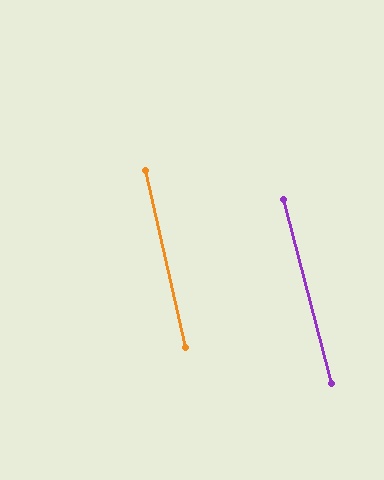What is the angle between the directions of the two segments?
Approximately 2 degrees.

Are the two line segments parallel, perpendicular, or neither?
Parallel — their directions differ by only 1.8°.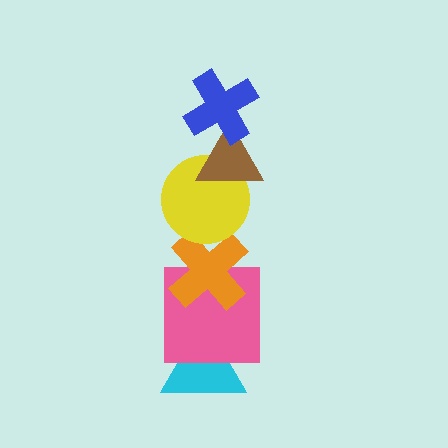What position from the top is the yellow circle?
The yellow circle is 3rd from the top.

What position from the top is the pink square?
The pink square is 5th from the top.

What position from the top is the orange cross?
The orange cross is 4th from the top.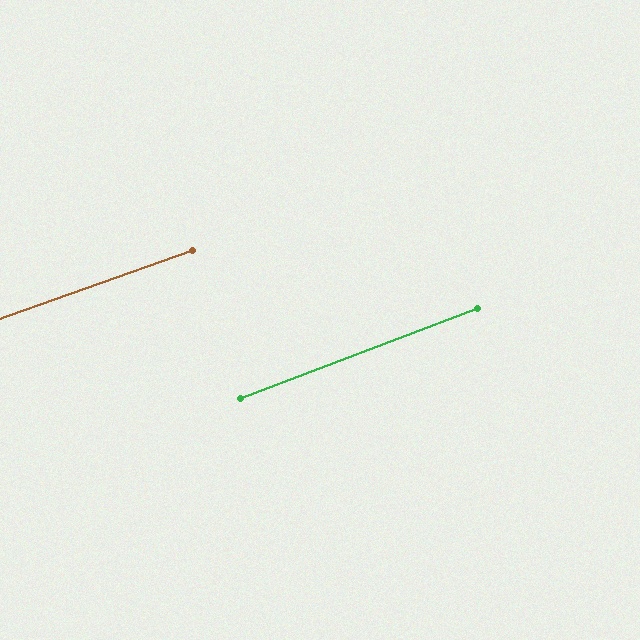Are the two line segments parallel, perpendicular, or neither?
Parallel — their directions differ by only 1.4°.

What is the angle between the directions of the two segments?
Approximately 1 degree.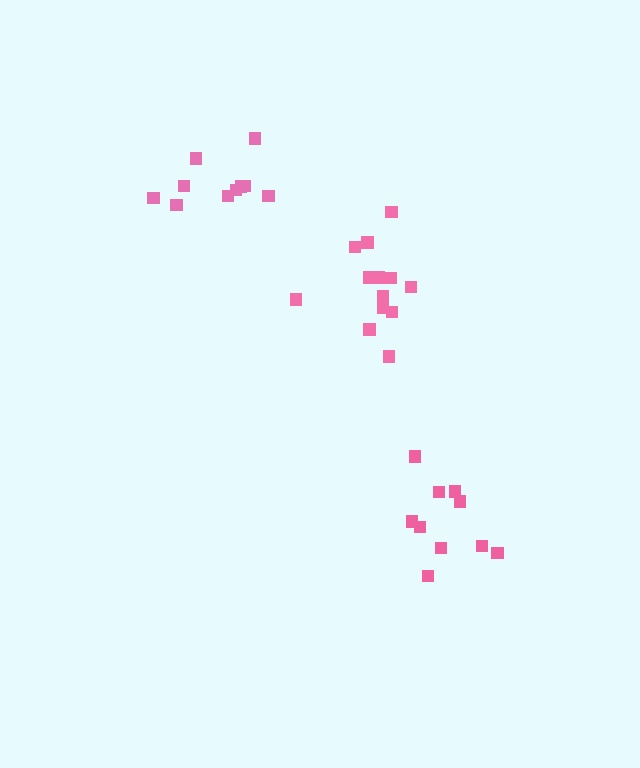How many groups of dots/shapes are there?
There are 3 groups.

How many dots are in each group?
Group 1: 13 dots, Group 2: 10 dots, Group 3: 10 dots (33 total).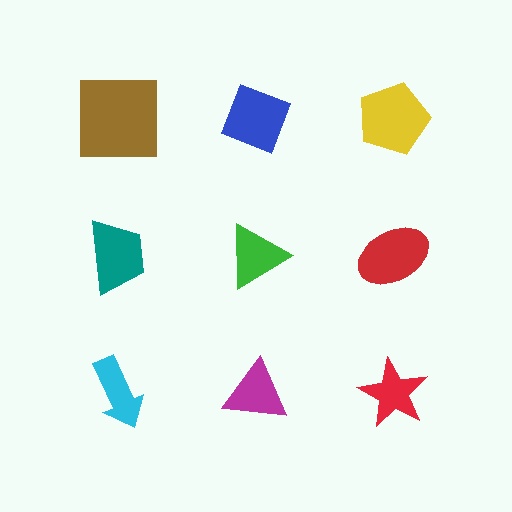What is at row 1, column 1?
A brown square.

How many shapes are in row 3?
3 shapes.